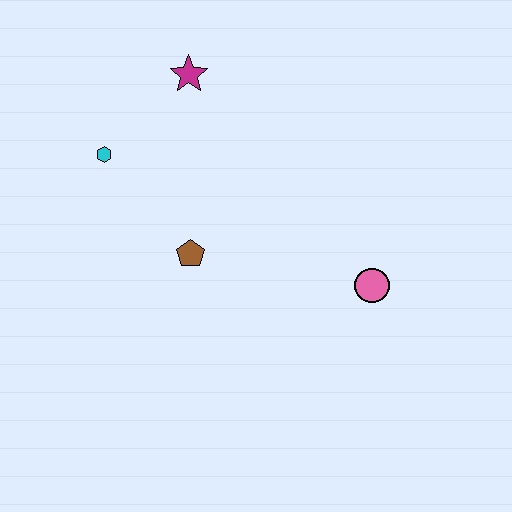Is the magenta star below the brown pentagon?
No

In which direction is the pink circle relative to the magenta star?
The pink circle is below the magenta star.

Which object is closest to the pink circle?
The brown pentagon is closest to the pink circle.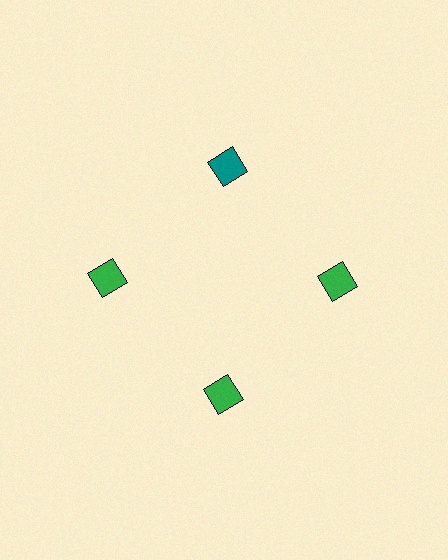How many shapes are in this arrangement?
There are 4 shapes arranged in a ring pattern.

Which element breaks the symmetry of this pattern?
The teal diamond at roughly the 12 o'clock position breaks the symmetry. All other shapes are green diamonds.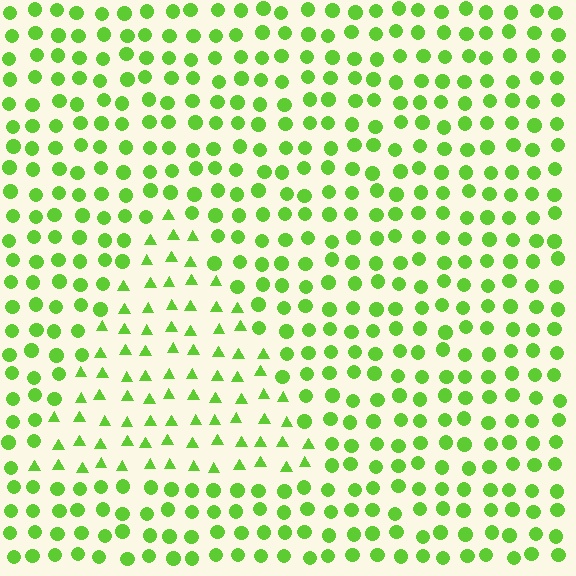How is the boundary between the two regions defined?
The boundary is defined by a change in element shape: triangles inside vs. circles outside. All elements share the same color and spacing.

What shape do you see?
I see a triangle.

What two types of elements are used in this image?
The image uses triangles inside the triangle region and circles outside it.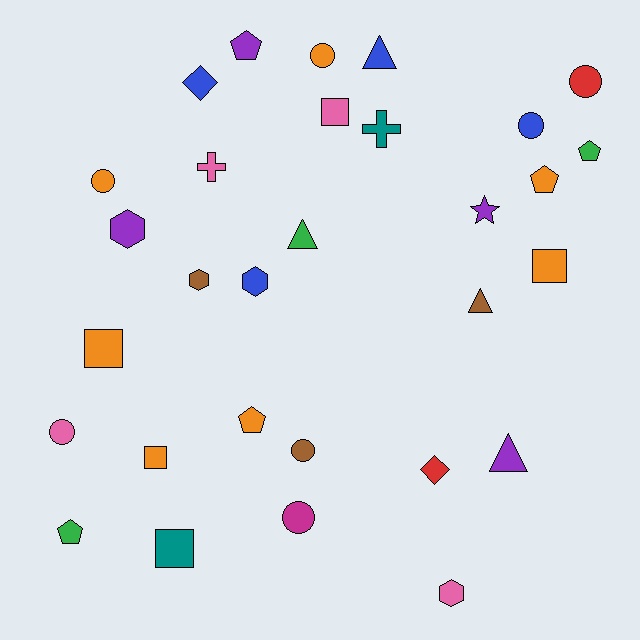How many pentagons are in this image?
There are 5 pentagons.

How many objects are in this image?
There are 30 objects.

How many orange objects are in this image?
There are 7 orange objects.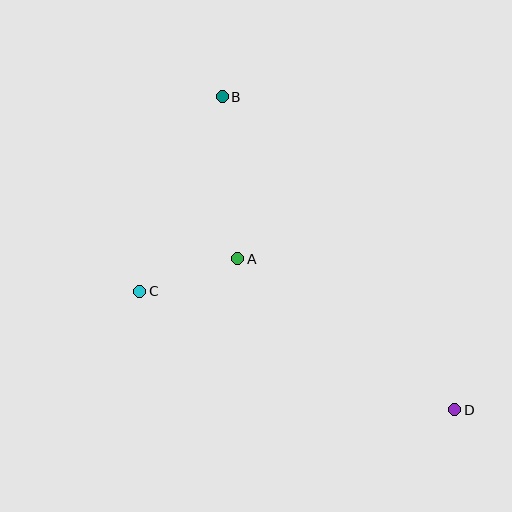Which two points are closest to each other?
Points A and C are closest to each other.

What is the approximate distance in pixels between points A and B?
The distance between A and B is approximately 163 pixels.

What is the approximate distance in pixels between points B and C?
The distance between B and C is approximately 212 pixels.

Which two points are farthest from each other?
Points B and D are farthest from each other.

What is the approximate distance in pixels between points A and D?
The distance between A and D is approximately 264 pixels.